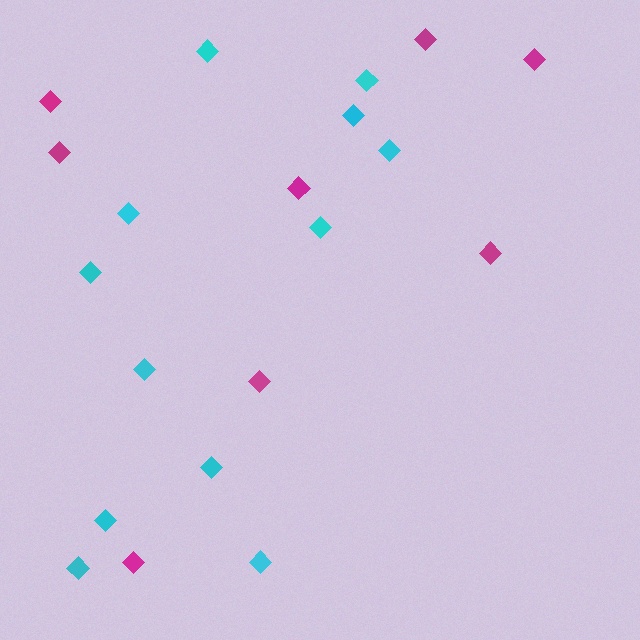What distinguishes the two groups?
There are 2 groups: one group of cyan diamonds (12) and one group of magenta diamonds (8).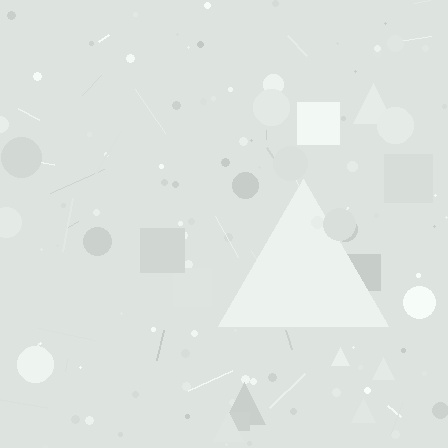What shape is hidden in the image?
A triangle is hidden in the image.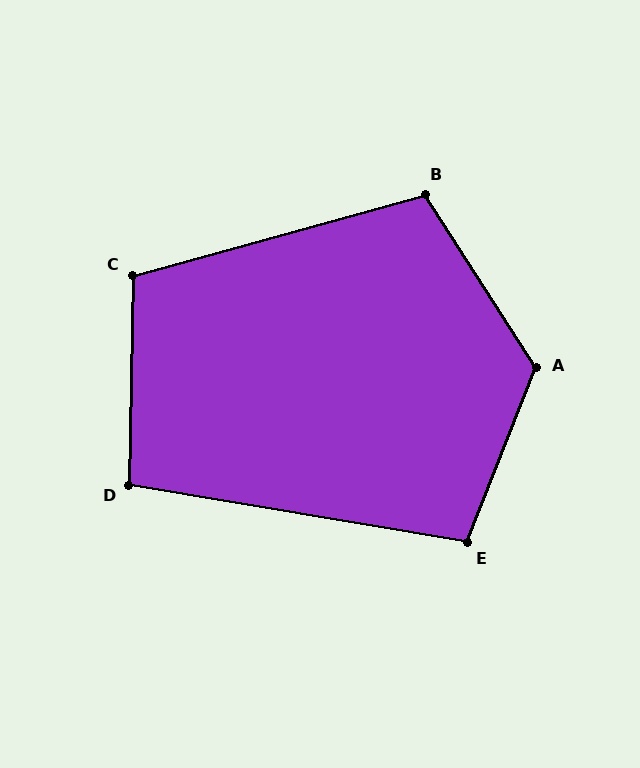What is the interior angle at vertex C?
Approximately 106 degrees (obtuse).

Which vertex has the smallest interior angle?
D, at approximately 99 degrees.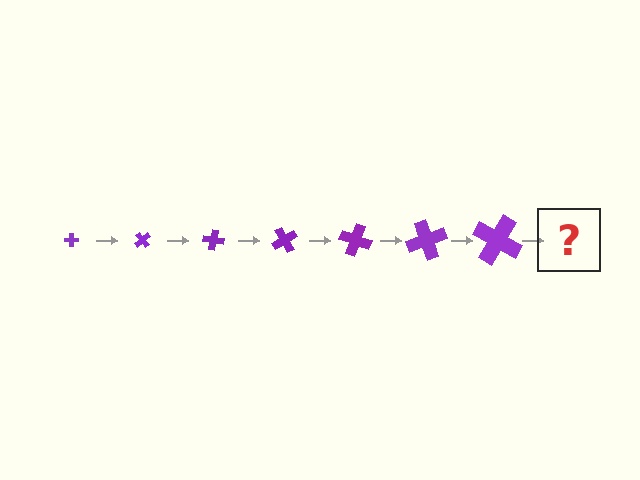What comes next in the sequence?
The next element should be a cross, larger than the previous one and rotated 350 degrees from the start.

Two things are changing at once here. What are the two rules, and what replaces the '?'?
The two rules are that the cross grows larger each step and it rotates 50 degrees each step. The '?' should be a cross, larger than the previous one and rotated 350 degrees from the start.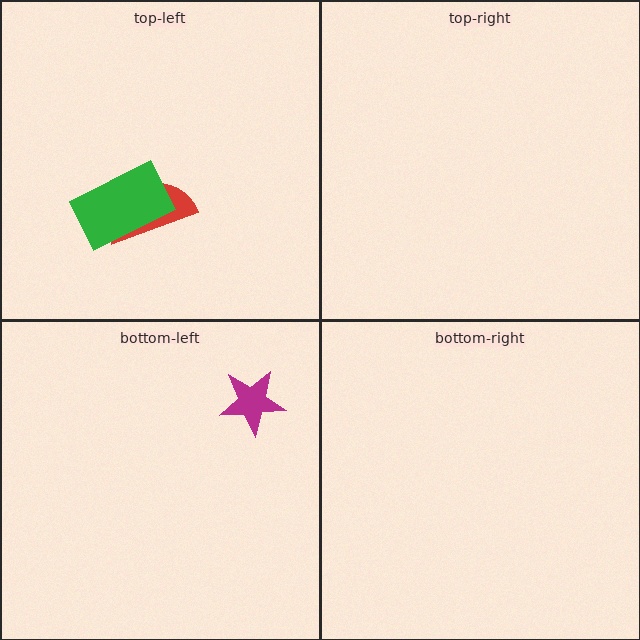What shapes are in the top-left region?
The red semicircle, the green rectangle.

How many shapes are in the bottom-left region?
1.